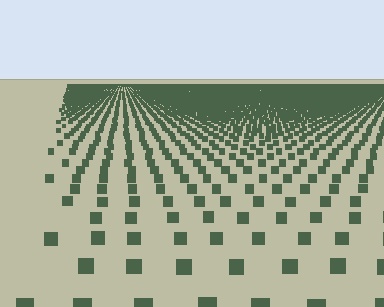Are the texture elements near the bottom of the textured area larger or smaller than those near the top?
Larger. Near the bottom, elements are closer to the viewer and appear at a bigger on-screen size.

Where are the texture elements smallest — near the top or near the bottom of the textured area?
Near the top.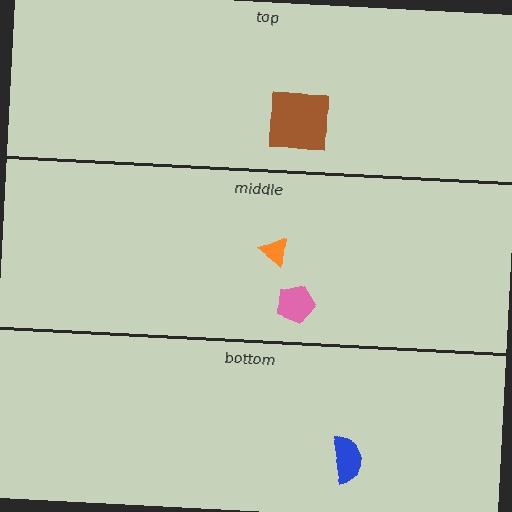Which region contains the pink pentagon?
The middle region.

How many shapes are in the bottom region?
1.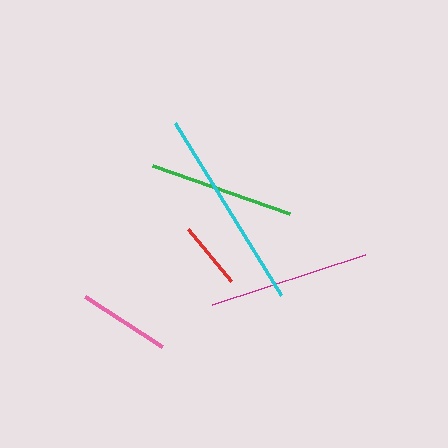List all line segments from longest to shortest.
From longest to shortest: cyan, magenta, green, pink, red.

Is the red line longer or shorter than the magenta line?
The magenta line is longer than the red line.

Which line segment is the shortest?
The red line is the shortest at approximately 67 pixels.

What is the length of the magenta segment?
The magenta segment is approximately 161 pixels long.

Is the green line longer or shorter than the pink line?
The green line is longer than the pink line.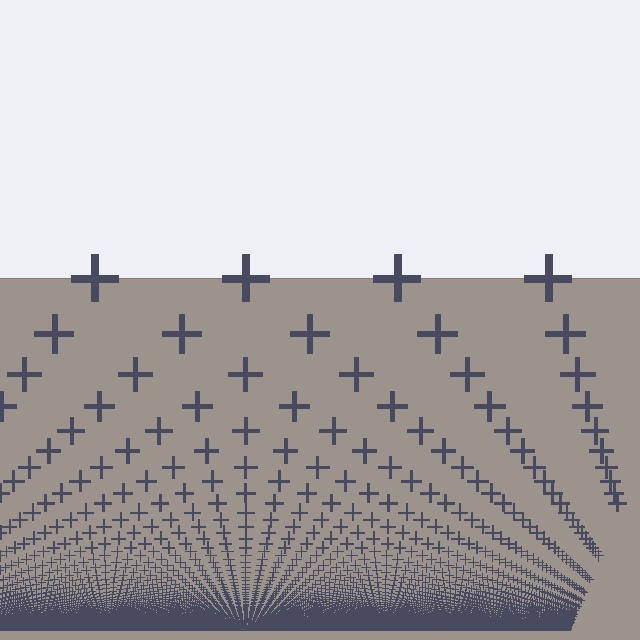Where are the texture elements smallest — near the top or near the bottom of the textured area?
Near the bottom.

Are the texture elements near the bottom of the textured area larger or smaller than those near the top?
Smaller. The gradient is inverted — elements near the bottom are smaller and denser.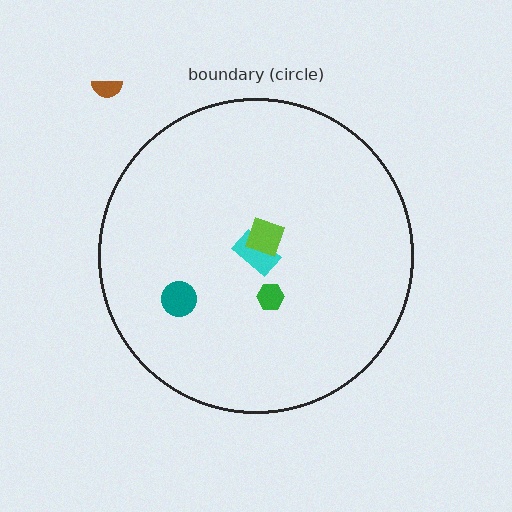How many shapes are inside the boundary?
4 inside, 1 outside.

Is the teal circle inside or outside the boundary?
Inside.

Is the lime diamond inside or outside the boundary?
Inside.